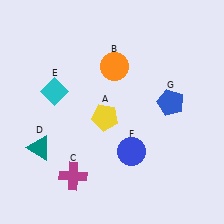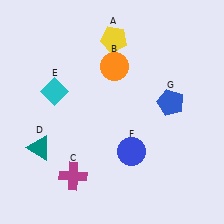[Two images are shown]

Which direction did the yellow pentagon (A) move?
The yellow pentagon (A) moved up.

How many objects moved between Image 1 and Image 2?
1 object moved between the two images.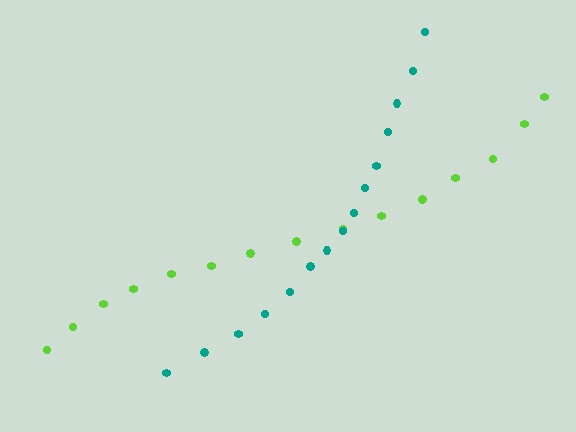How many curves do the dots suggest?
There are 2 distinct paths.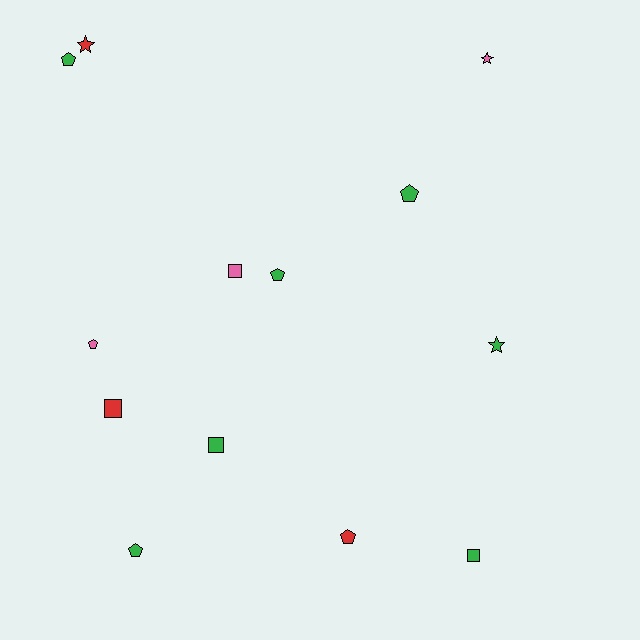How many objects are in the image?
There are 13 objects.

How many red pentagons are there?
There is 1 red pentagon.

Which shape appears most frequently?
Pentagon, with 6 objects.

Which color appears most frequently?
Green, with 7 objects.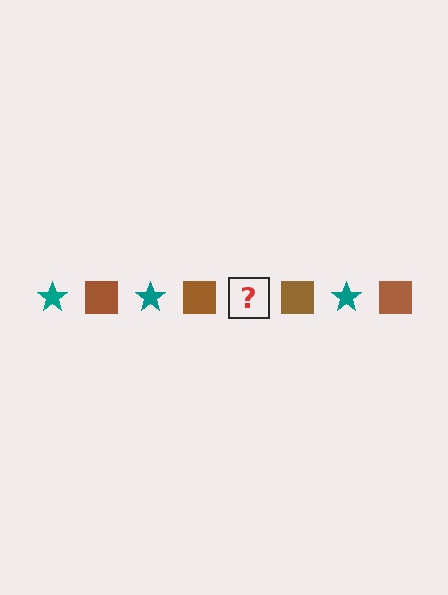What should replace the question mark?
The question mark should be replaced with a teal star.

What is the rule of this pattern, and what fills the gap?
The rule is that the pattern alternates between teal star and brown square. The gap should be filled with a teal star.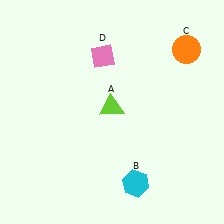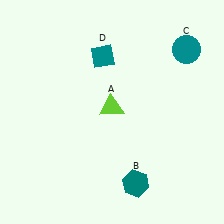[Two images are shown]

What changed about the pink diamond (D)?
In Image 1, D is pink. In Image 2, it changed to teal.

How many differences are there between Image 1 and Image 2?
There are 3 differences between the two images.